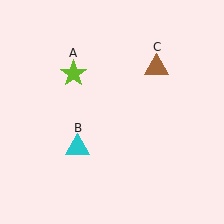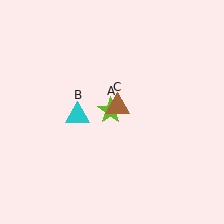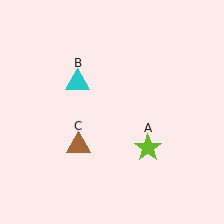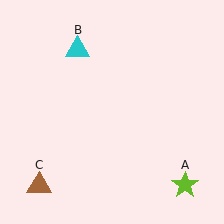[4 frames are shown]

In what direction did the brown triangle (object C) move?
The brown triangle (object C) moved down and to the left.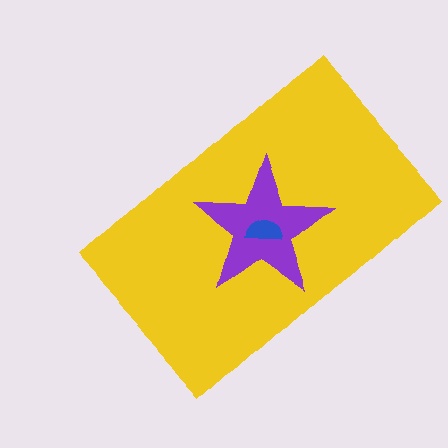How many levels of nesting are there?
3.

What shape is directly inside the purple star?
The blue semicircle.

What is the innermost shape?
The blue semicircle.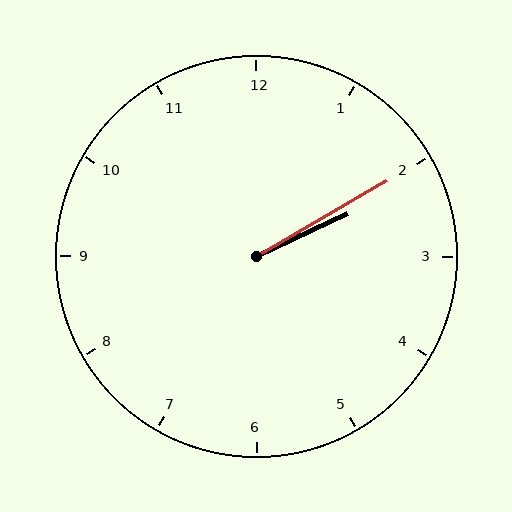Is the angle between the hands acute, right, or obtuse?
It is acute.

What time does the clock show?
2:10.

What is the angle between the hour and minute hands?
Approximately 5 degrees.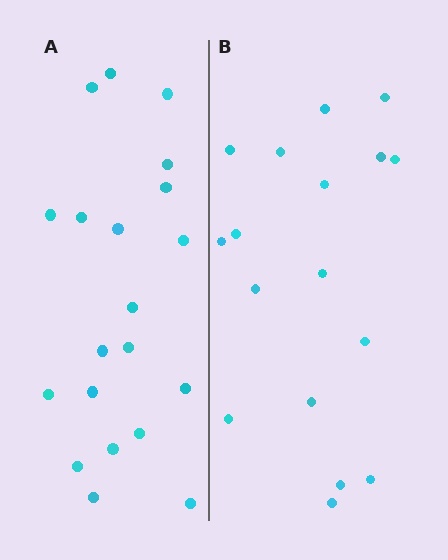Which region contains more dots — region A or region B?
Region A (the left region) has more dots.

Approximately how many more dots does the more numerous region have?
Region A has just a few more — roughly 2 or 3 more dots than region B.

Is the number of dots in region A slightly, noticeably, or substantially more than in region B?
Region A has only slightly more — the two regions are fairly close. The ratio is roughly 1.2 to 1.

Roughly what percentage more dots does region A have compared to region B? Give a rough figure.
About 20% more.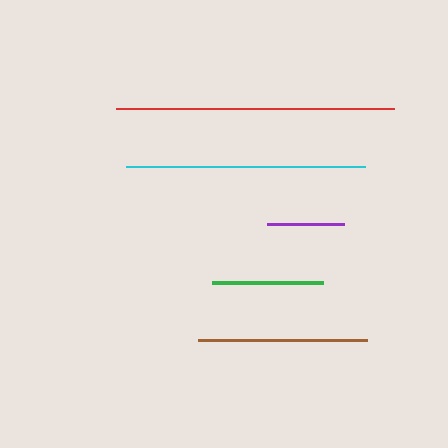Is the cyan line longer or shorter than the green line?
The cyan line is longer than the green line.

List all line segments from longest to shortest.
From longest to shortest: red, cyan, brown, green, purple.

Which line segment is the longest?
The red line is the longest at approximately 278 pixels.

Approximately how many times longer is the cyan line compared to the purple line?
The cyan line is approximately 3.1 times the length of the purple line.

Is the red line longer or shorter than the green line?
The red line is longer than the green line.